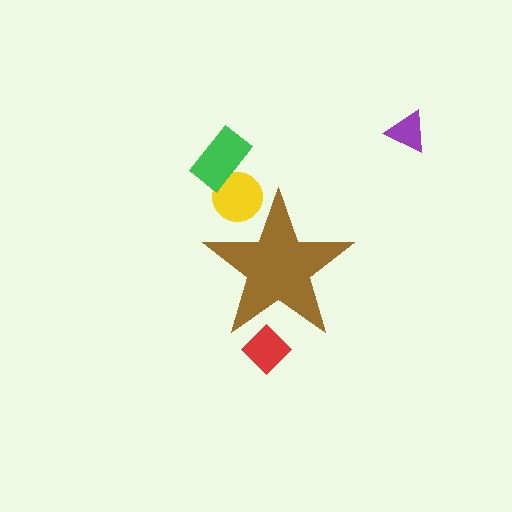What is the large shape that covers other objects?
A brown star.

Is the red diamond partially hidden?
Yes, the red diamond is partially hidden behind the brown star.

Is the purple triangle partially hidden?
No, the purple triangle is fully visible.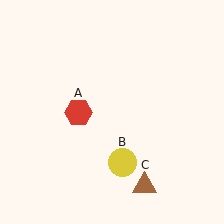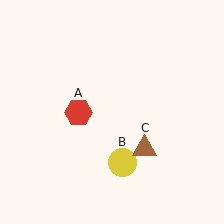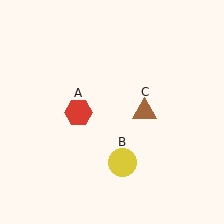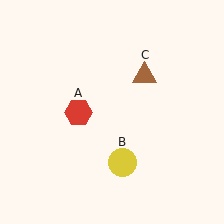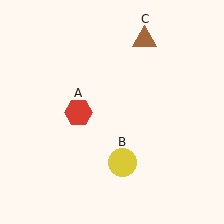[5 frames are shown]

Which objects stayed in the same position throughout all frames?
Red hexagon (object A) and yellow circle (object B) remained stationary.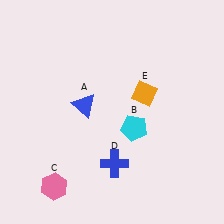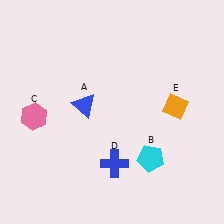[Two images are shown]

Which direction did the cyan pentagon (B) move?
The cyan pentagon (B) moved down.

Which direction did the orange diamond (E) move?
The orange diamond (E) moved right.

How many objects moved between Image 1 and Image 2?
3 objects moved between the two images.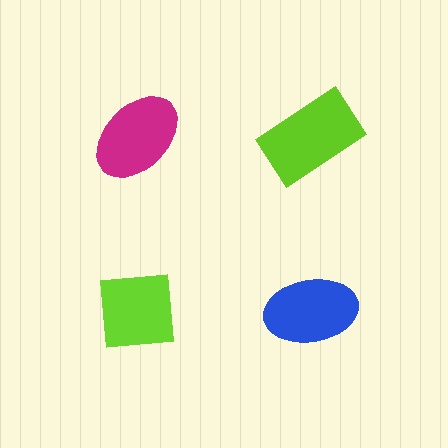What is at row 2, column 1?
A lime square.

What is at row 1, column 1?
A magenta ellipse.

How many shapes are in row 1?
2 shapes.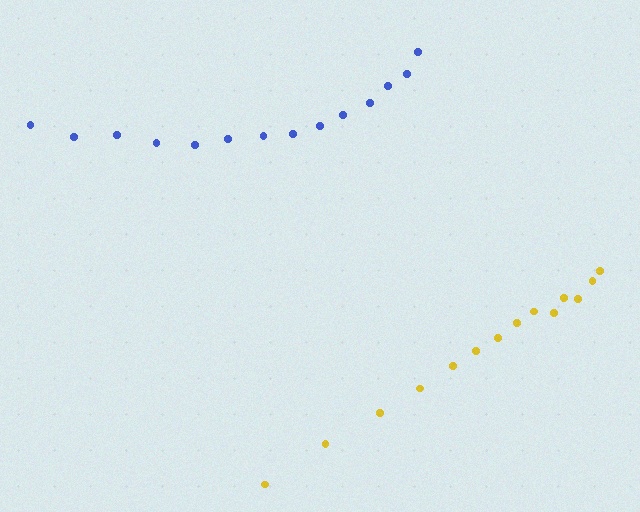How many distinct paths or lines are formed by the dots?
There are 2 distinct paths.